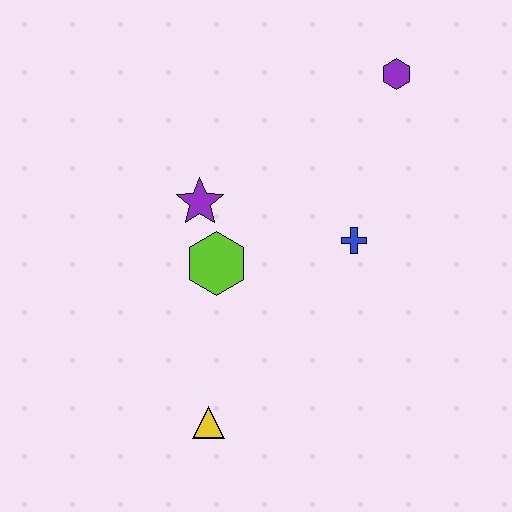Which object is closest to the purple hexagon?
The blue cross is closest to the purple hexagon.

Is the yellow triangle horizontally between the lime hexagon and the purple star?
Yes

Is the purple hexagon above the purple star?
Yes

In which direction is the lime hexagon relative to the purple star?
The lime hexagon is below the purple star.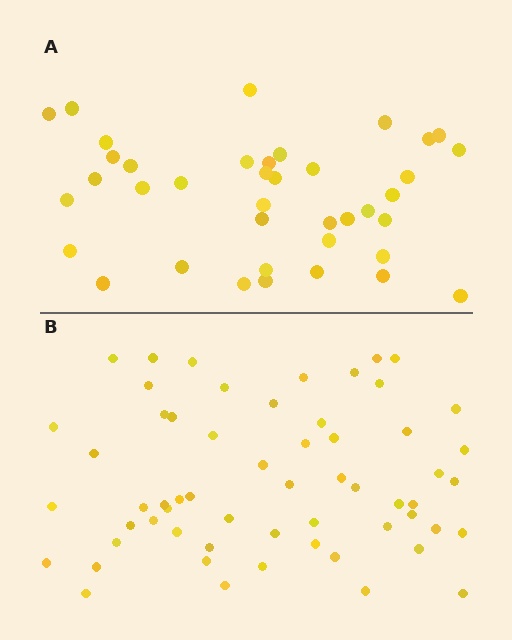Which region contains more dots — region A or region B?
Region B (the bottom region) has more dots.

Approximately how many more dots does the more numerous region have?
Region B has approximately 20 more dots than region A.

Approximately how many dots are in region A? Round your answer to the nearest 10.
About 40 dots. (The exact count is 39, which rounds to 40.)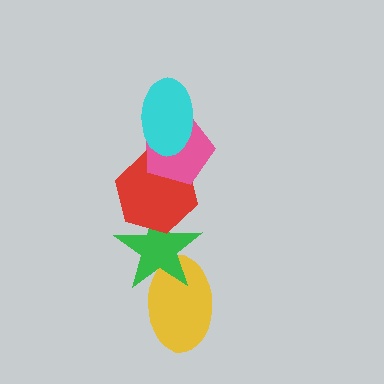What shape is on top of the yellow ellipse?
The green star is on top of the yellow ellipse.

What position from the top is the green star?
The green star is 4th from the top.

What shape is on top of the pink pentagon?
The cyan ellipse is on top of the pink pentagon.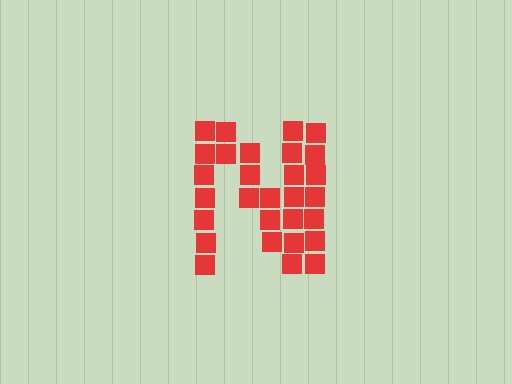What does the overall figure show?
The overall figure shows the letter N.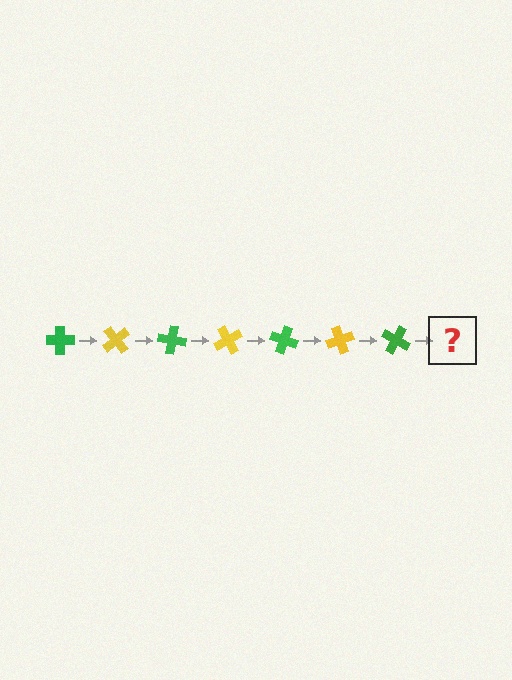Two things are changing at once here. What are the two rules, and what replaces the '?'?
The two rules are that it rotates 50 degrees each step and the color cycles through green and yellow. The '?' should be a yellow cross, rotated 350 degrees from the start.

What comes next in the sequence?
The next element should be a yellow cross, rotated 350 degrees from the start.